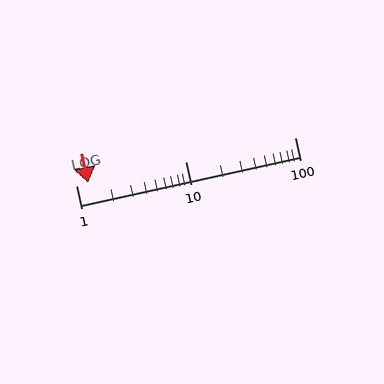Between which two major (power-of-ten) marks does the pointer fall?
The pointer is between 1 and 10.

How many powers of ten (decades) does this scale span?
The scale spans 2 decades, from 1 to 100.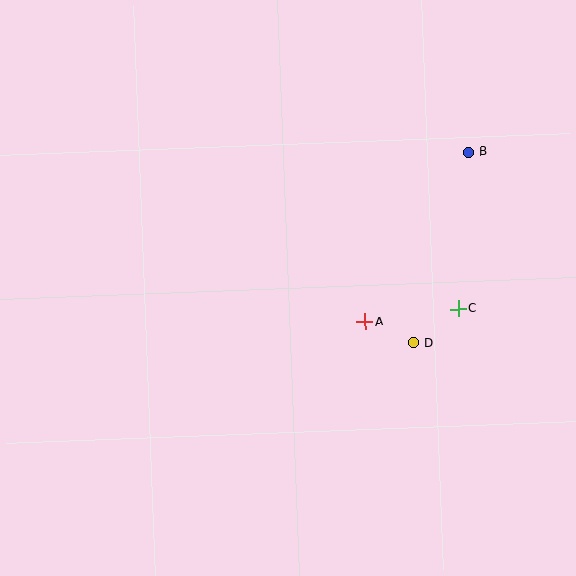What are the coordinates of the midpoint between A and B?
The midpoint between A and B is at (417, 237).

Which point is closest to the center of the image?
Point A at (365, 322) is closest to the center.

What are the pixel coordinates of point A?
Point A is at (365, 322).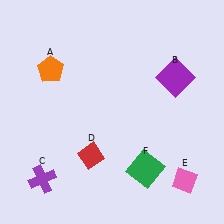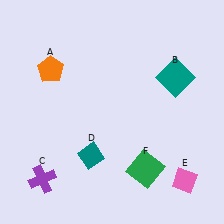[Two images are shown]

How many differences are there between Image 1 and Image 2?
There are 2 differences between the two images.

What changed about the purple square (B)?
In Image 1, B is purple. In Image 2, it changed to teal.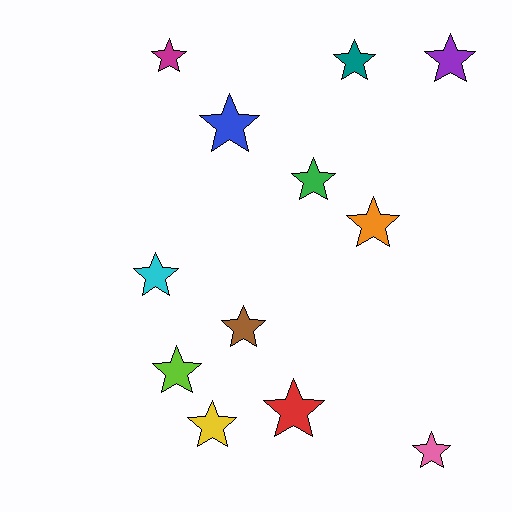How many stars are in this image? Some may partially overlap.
There are 12 stars.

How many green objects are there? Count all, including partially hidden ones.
There is 1 green object.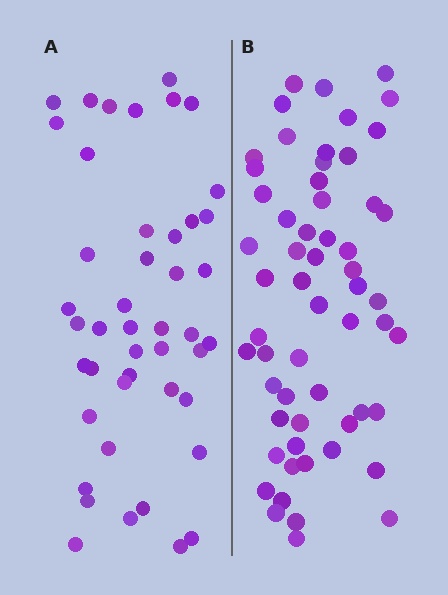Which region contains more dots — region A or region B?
Region B (the right region) has more dots.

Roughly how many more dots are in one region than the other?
Region B has approximately 15 more dots than region A.